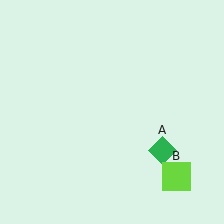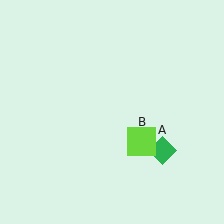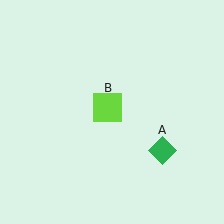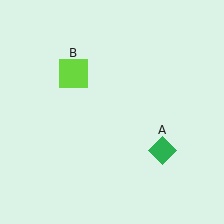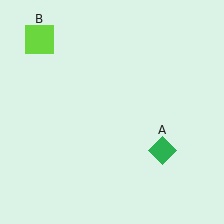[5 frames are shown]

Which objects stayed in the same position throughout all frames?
Green diamond (object A) remained stationary.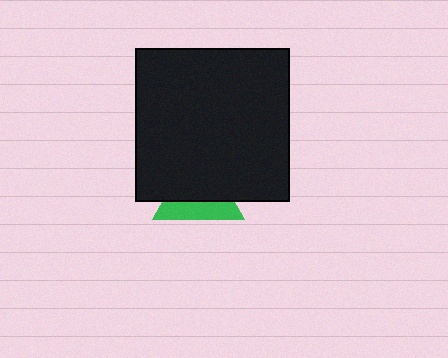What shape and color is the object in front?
The object in front is a black square.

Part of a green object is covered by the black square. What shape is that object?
It is a triangle.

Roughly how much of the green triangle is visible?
A small part of it is visible (roughly 39%).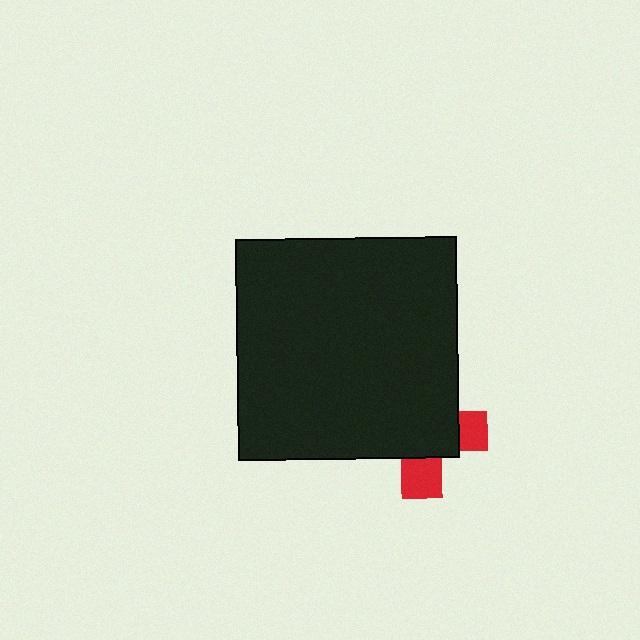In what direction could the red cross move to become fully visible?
The red cross could move toward the lower-right. That would shift it out from behind the black square entirely.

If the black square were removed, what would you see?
You would see the complete red cross.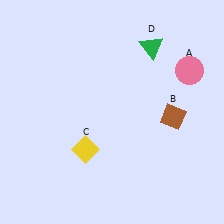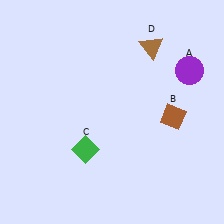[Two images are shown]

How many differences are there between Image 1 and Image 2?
There are 3 differences between the two images.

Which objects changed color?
A changed from pink to purple. C changed from yellow to green. D changed from green to brown.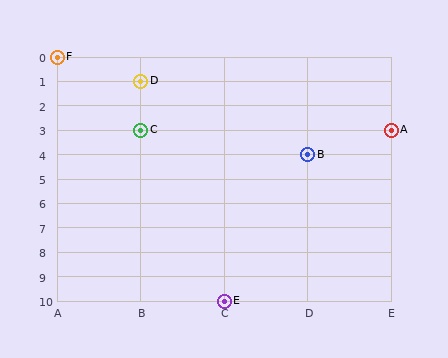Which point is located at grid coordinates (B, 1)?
Point D is at (B, 1).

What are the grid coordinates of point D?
Point D is at grid coordinates (B, 1).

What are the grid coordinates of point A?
Point A is at grid coordinates (E, 3).